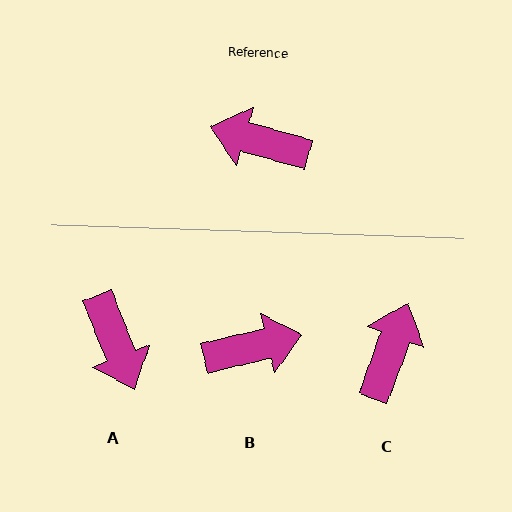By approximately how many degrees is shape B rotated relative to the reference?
Approximately 151 degrees clockwise.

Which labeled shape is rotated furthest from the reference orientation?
B, about 151 degrees away.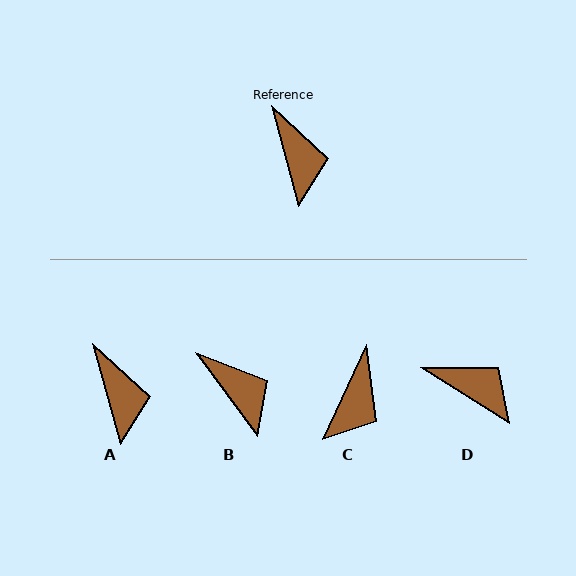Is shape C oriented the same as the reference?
No, it is off by about 40 degrees.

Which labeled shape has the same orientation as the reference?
A.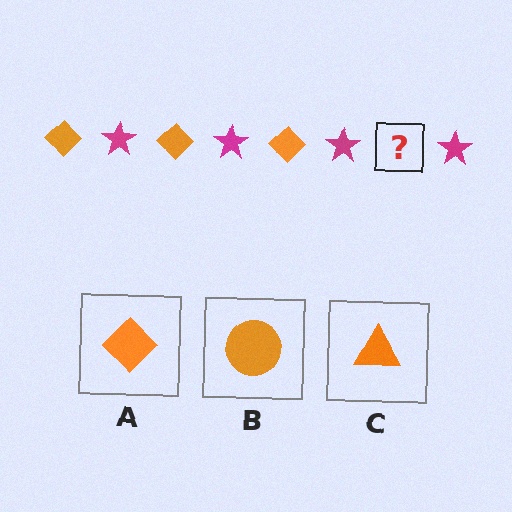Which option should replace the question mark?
Option A.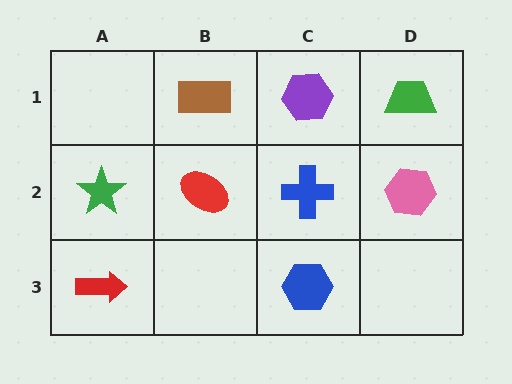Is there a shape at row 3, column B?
No, that cell is empty.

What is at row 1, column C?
A purple hexagon.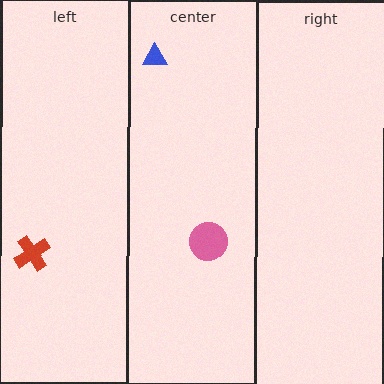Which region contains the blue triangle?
The center region.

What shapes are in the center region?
The pink circle, the blue triangle.